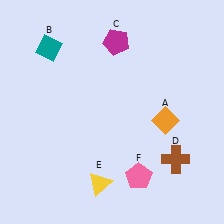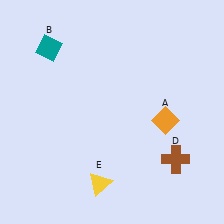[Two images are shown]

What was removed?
The pink pentagon (F), the magenta pentagon (C) were removed in Image 2.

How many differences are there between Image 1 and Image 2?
There are 2 differences between the two images.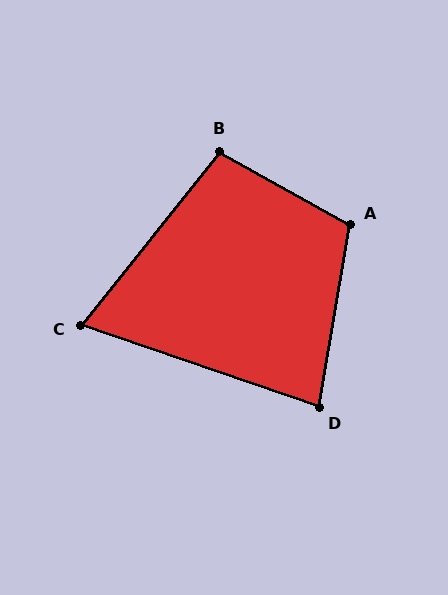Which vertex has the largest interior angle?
A, at approximately 110 degrees.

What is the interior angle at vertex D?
Approximately 81 degrees (acute).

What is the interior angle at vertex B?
Approximately 99 degrees (obtuse).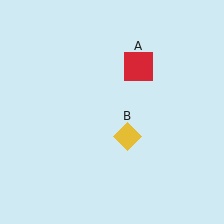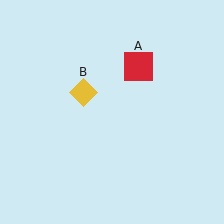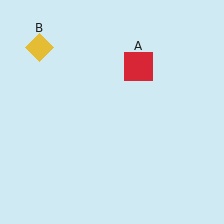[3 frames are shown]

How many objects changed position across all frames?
1 object changed position: yellow diamond (object B).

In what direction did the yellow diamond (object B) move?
The yellow diamond (object B) moved up and to the left.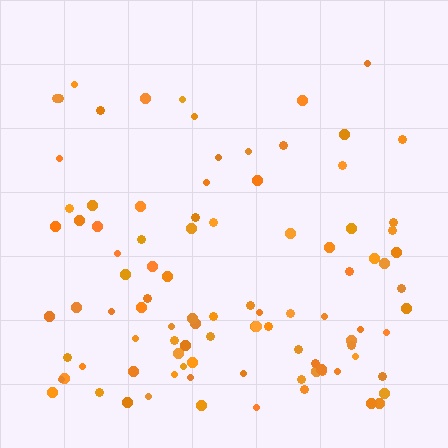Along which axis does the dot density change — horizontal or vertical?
Vertical.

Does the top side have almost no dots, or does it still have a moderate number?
Still a moderate number, just noticeably fewer than the bottom.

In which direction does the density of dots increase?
From top to bottom, with the bottom side densest.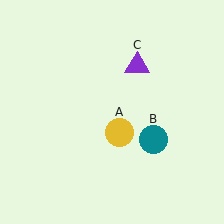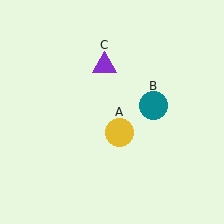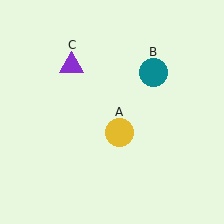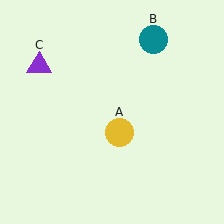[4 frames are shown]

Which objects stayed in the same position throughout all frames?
Yellow circle (object A) remained stationary.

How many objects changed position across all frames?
2 objects changed position: teal circle (object B), purple triangle (object C).